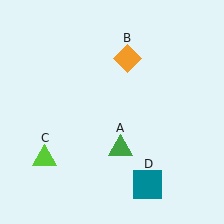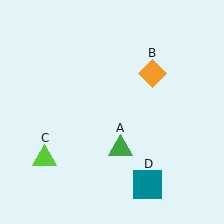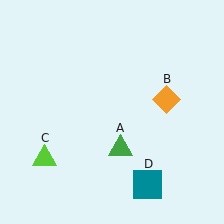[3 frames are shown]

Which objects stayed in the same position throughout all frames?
Green triangle (object A) and lime triangle (object C) and teal square (object D) remained stationary.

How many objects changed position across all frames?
1 object changed position: orange diamond (object B).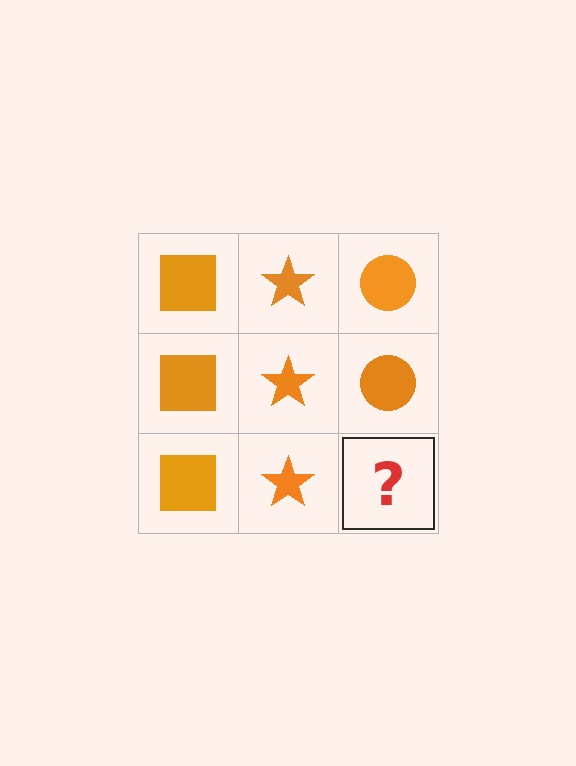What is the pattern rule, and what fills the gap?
The rule is that each column has a consistent shape. The gap should be filled with an orange circle.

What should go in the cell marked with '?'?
The missing cell should contain an orange circle.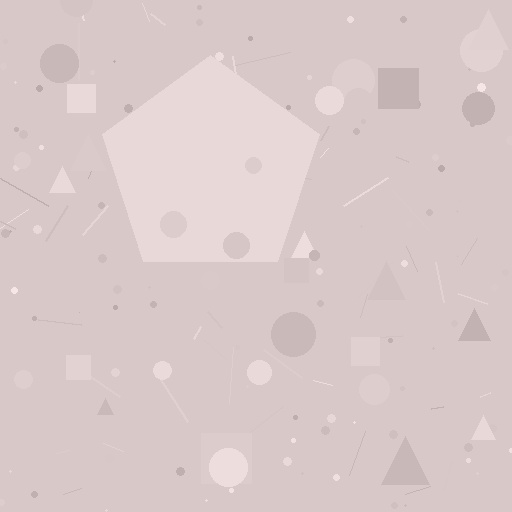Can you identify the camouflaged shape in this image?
The camouflaged shape is a pentagon.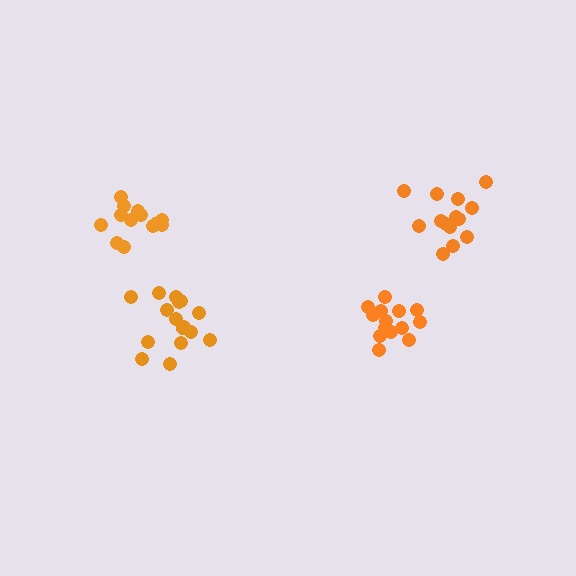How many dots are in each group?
Group 1: 16 dots, Group 2: 15 dots, Group 3: 13 dots, Group 4: 14 dots (58 total).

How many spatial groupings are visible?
There are 4 spatial groupings.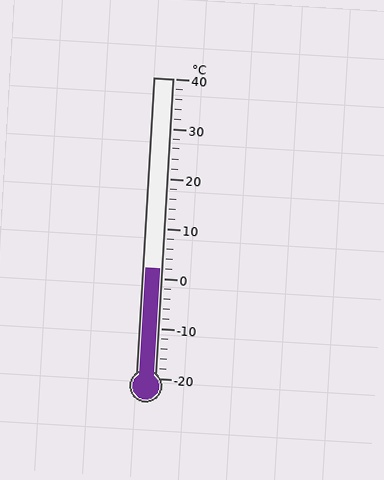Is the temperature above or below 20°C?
The temperature is below 20°C.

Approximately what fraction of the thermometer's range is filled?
The thermometer is filled to approximately 35% of its range.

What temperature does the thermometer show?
The thermometer shows approximately 2°C.